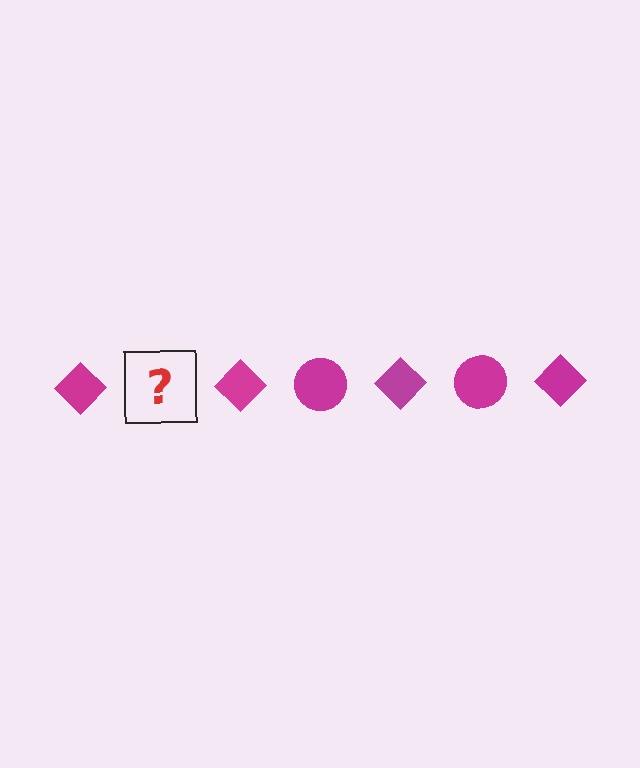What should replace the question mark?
The question mark should be replaced with a magenta circle.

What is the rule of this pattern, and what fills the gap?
The rule is that the pattern cycles through diamond, circle shapes in magenta. The gap should be filled with a magenta circle.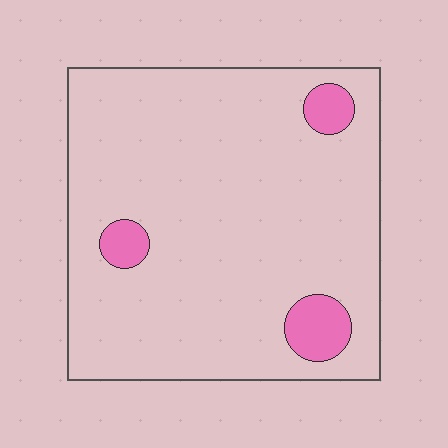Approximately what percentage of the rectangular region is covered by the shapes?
Approximately 10%.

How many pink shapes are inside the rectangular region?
3.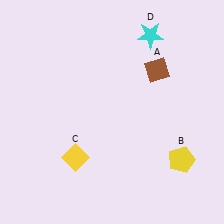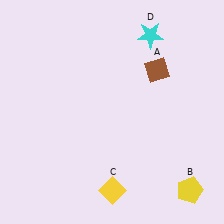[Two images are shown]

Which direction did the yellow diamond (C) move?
The yellow diamond (C) moved right.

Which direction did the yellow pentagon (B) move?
The yellow pentagon (B) moved down.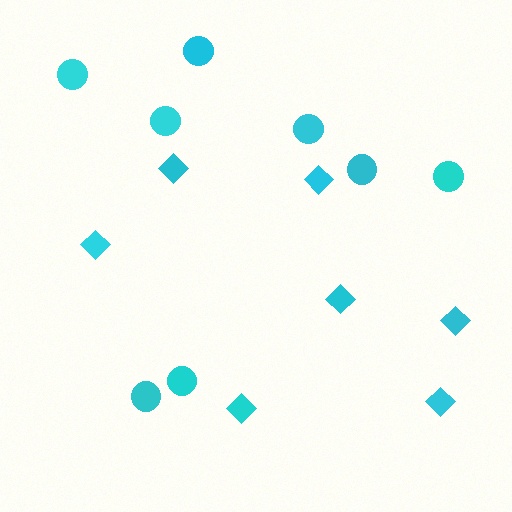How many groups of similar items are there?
There are 2 groups: one group of diamonds (7) and one group of circles (8).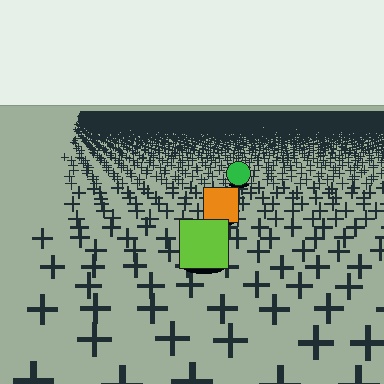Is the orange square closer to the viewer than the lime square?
No. The lime square is closer — you can tell from the texture gradient: the ground texture is coarser near it.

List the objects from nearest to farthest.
From nearest to farthest: the lime square, the orange square, the green circle.